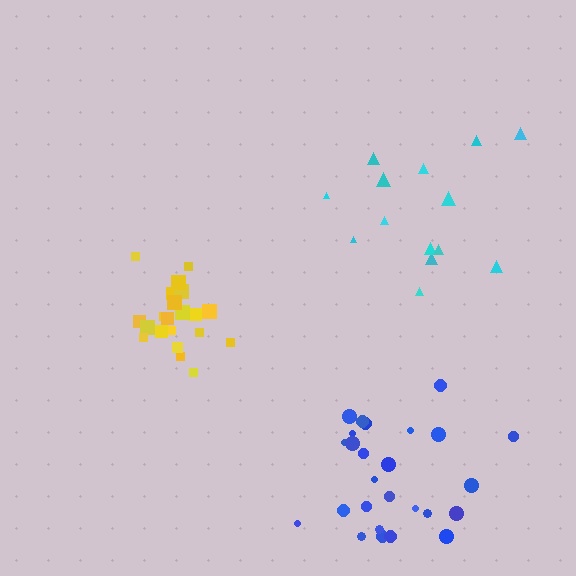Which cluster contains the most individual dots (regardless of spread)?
Blue (27).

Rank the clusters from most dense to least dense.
yellow, blue, cyan.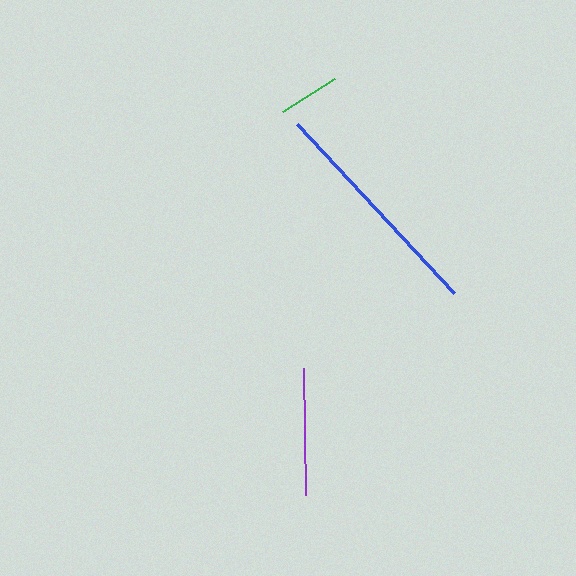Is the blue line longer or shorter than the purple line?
The blue line is longer than the purple line.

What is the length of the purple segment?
The purple segment is approximately 127 pixels long.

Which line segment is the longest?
The blue line is the longest at approximately 230 pixels.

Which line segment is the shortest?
The green line is the shortest at approximately 62 pixels.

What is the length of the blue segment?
The blue segment is approximately 230 pixels long.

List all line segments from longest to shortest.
From longest to shortest: blue, purple, green.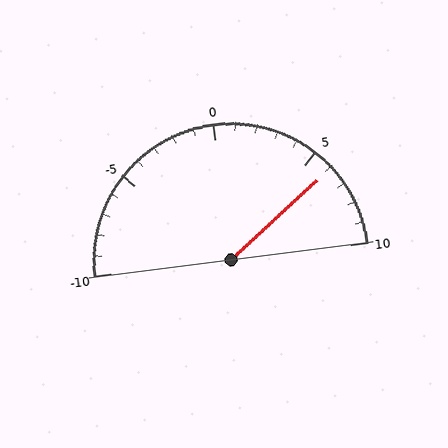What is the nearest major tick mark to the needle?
The nearest major tick mark is 5.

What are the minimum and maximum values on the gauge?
The gauge ranges from -10 to 10.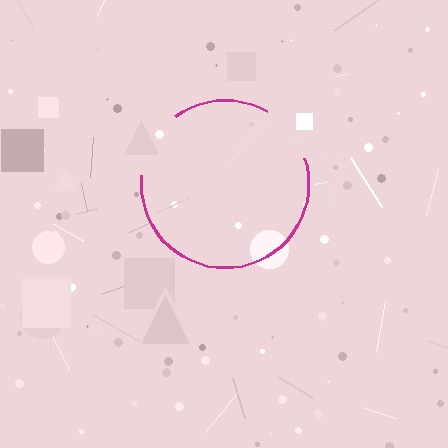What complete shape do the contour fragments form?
The contour fragments form a circle.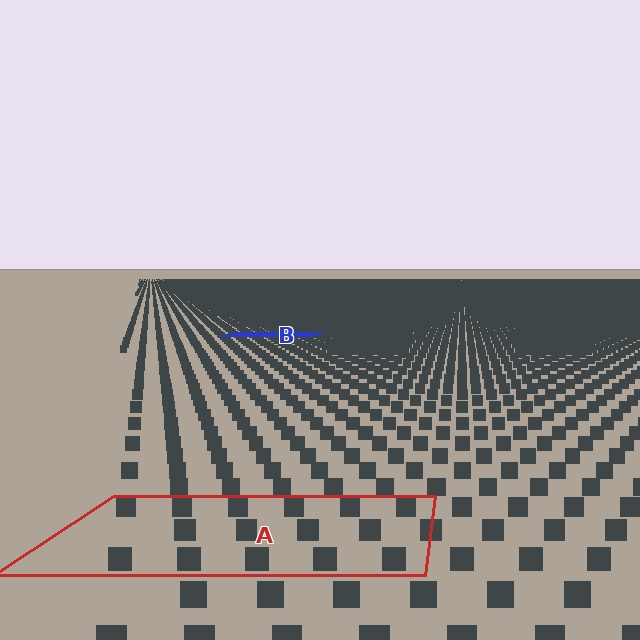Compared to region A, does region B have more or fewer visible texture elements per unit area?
Region B has more texture elements per unit area — they are packed more densely because it is farther away.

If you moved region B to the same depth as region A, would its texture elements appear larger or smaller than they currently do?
They would appear larger. At a closer depth, the same texture elements are projected at a bigger on-screen size.